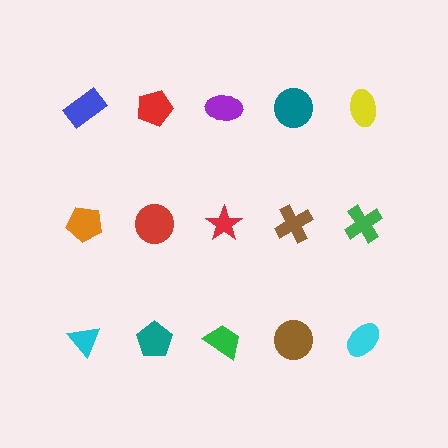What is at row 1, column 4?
A teal circle.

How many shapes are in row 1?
5 shapes.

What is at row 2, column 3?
A red star.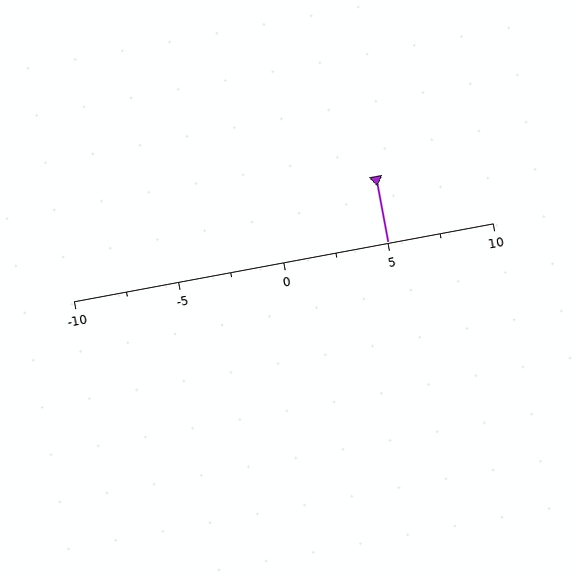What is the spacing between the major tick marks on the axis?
The major ticks are spaced 5 apart.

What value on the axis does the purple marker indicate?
The marker indicates approximately 5.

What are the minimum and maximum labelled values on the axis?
The axis runs from -10 to 10.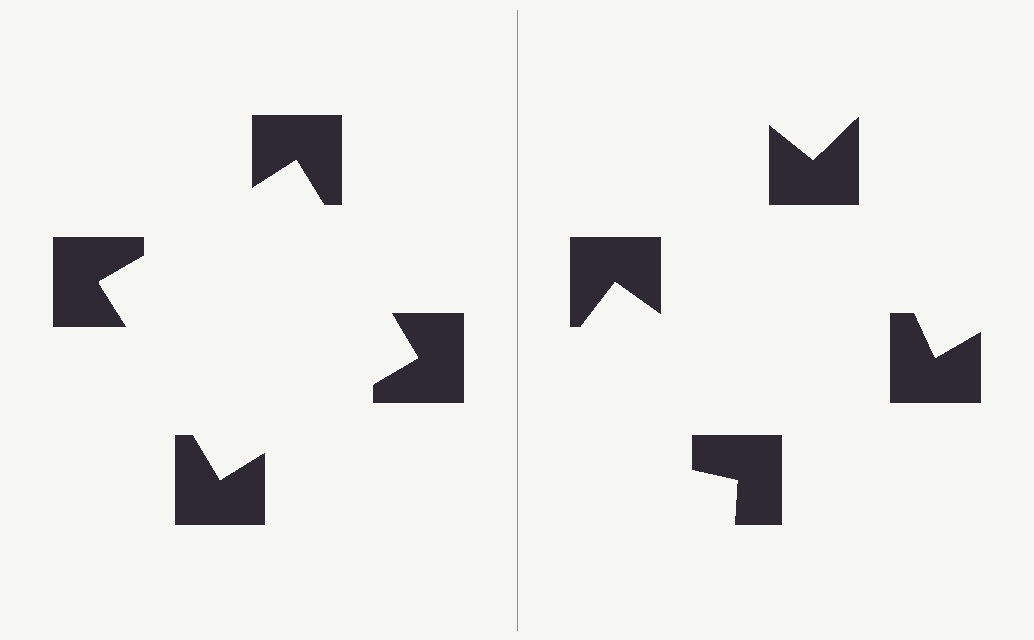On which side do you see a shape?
An illusory square appears on the left side. On the right side the wedge cuts are rotated, so no coherent shape forms.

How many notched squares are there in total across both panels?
8 — 4 on each side.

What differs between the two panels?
The notched squares are positioned identically on both sides; only the wedge orientations differ. On the left they align to a square; on the right they are misaligned.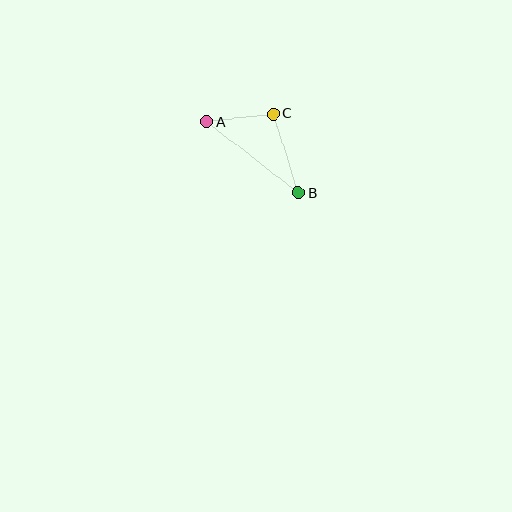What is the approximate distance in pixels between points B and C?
The distance between B and C is approximately 83 pixels.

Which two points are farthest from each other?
Points A and B are farthest from each other.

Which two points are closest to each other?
Points A and C are closest to each other.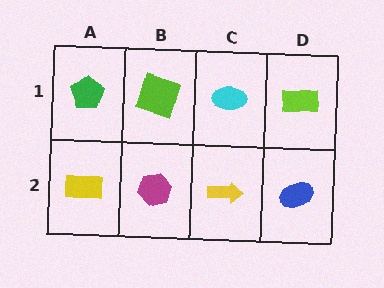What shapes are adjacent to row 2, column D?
A lime rectangle (row 1, column D), a yellow arrow (row 2, column C).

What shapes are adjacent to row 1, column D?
A blue ellipse (row 2, column D), a cyan ellipse (row 1, column C).